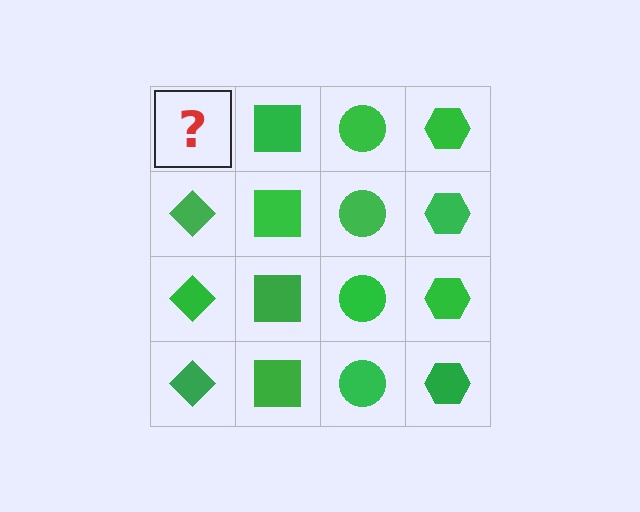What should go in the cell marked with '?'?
The missing cell should contain a green diamond.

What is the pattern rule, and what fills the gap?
The rule is that each column has a consistent shape. The gap should be filled with a green diamond.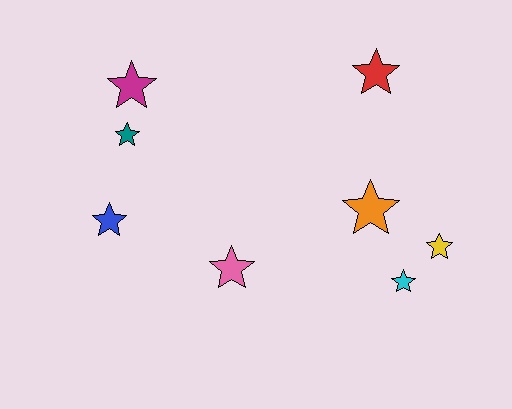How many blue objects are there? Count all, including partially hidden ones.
There is 1 blue object.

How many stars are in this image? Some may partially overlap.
There are 8 stars.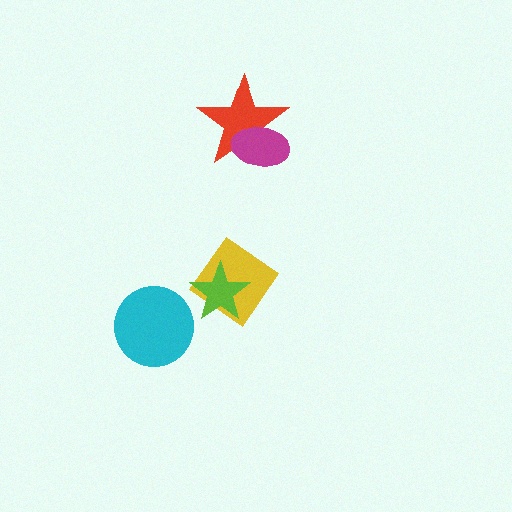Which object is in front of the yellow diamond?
The lime star is in front of the yellow diamond.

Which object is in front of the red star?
The magenta ellipse is in front of the red star.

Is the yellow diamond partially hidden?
Yes, it is partially covered by another shape.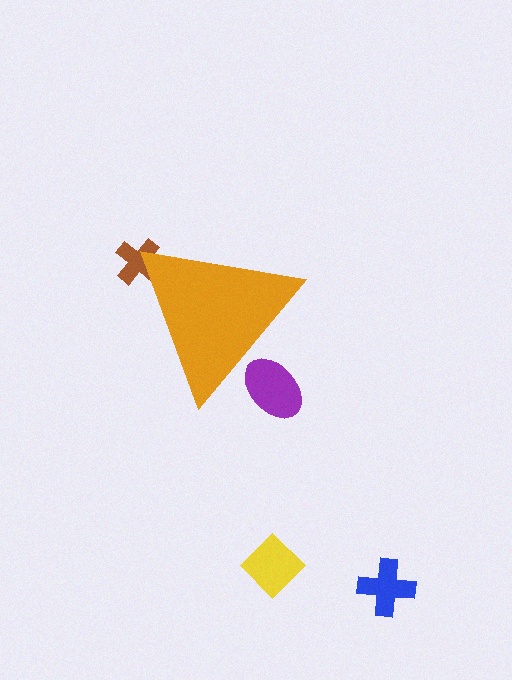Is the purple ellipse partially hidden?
Yes, the purple ellipse is partially hidden behind the orange triangle.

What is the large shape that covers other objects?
An orange triangle.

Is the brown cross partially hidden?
Yes, the brown cross is partially hidden behind the orange triangle.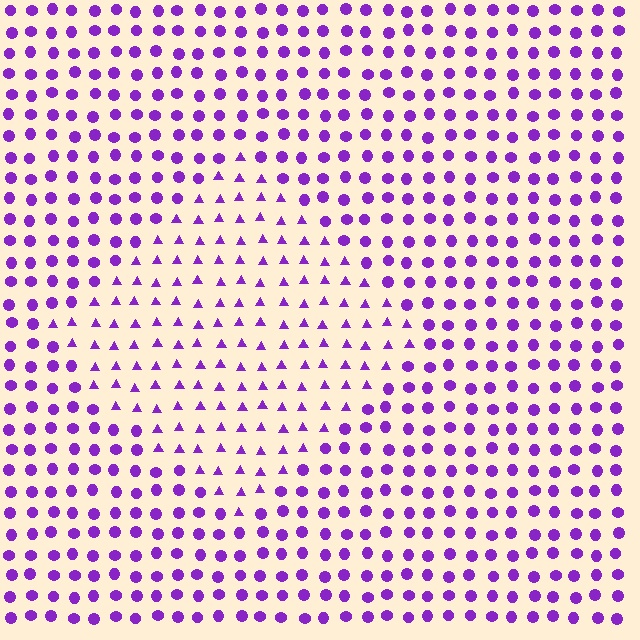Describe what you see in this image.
The image is filled with small purple elements arranged in a uniform grid. A diamond-shaped region contains triangles, while the surrounding area contains circles. The boundary is defined purely by the change in element shape.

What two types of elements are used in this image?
The image uses triangles inside the diamond region and circles outside it.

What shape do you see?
I see a diamond.